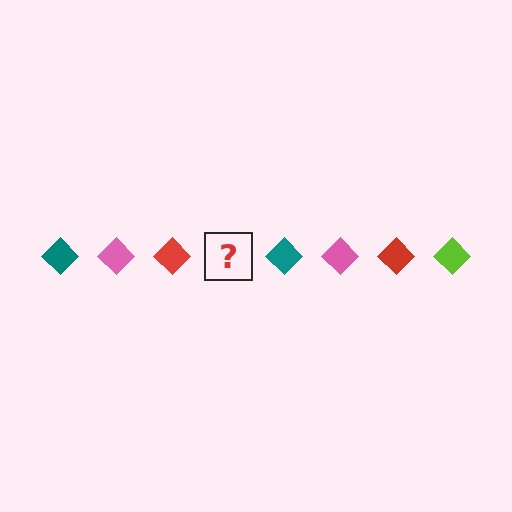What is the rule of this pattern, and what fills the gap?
The rule is that the pattern cycles through teal, pink, red, lime diamonds. The gap should be filled with a lime diamond.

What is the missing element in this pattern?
The missing element is a lime diamond.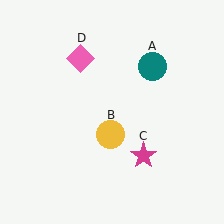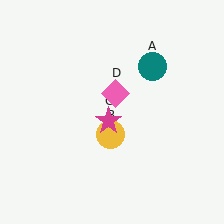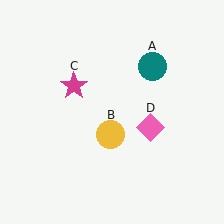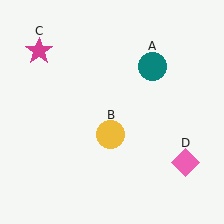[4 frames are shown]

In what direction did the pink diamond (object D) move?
The pink diamond (object D) moved down and to the right.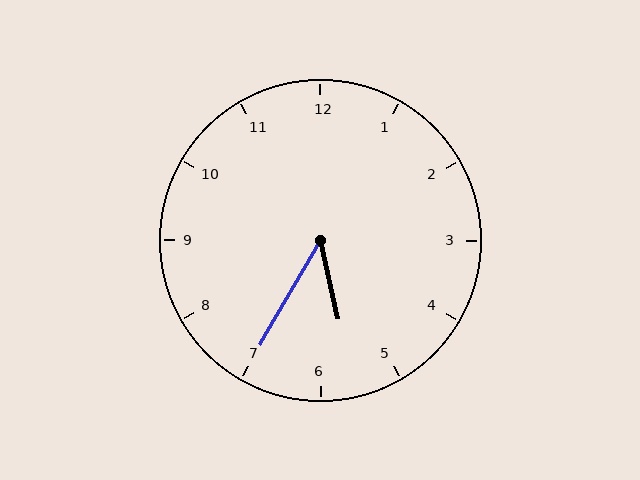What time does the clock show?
5:35.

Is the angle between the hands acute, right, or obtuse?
It is acute.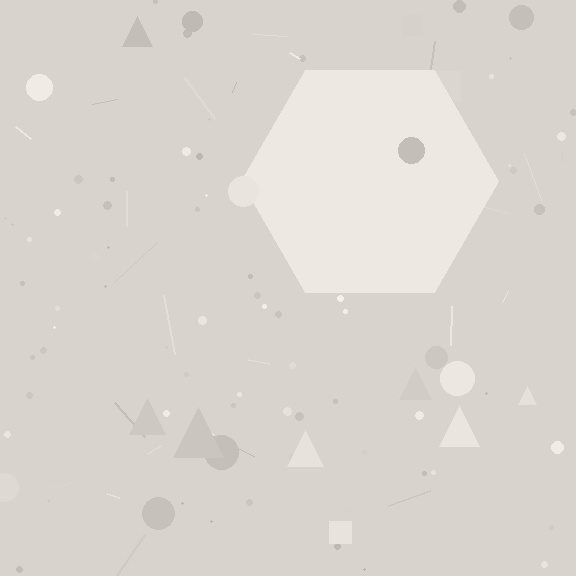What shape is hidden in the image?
A hexagon is hidden in the image.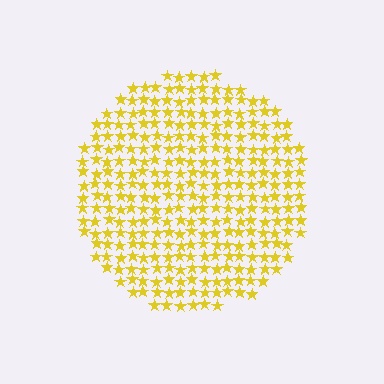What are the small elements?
The small elements are stars.